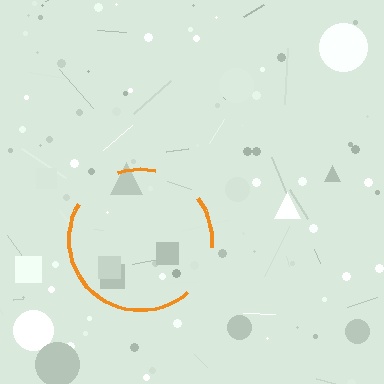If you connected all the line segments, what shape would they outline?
They would outline a circle.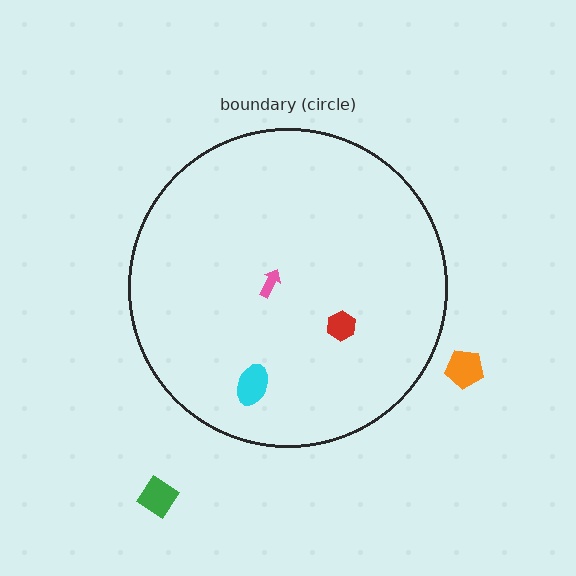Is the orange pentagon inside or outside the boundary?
Outside.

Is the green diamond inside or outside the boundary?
Outside.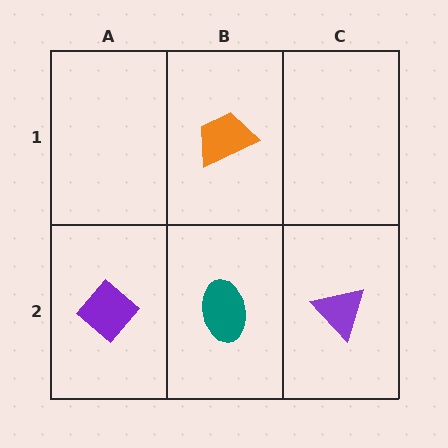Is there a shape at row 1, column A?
No, that cell is empty.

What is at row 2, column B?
A teal ellipse.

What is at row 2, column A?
A purple diamond.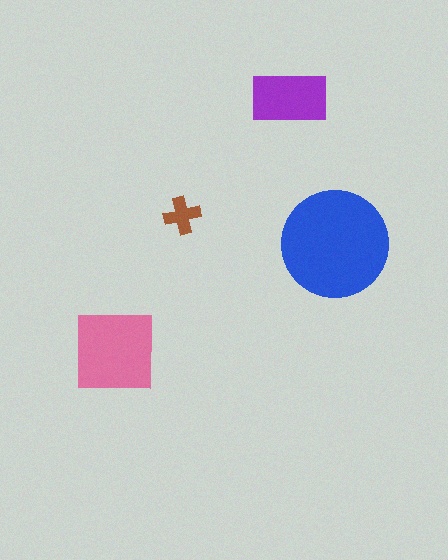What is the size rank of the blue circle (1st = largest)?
1st.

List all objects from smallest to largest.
The brown cross, the purple rectangle, the pink square, the blue circle.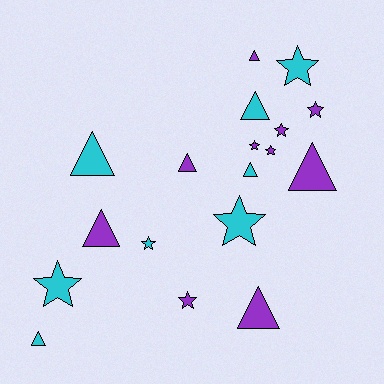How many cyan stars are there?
There are 4 cyan stars.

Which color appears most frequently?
Purple, with 10 objects.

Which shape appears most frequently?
Star, with 9 objects.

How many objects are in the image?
There are 18 objects.